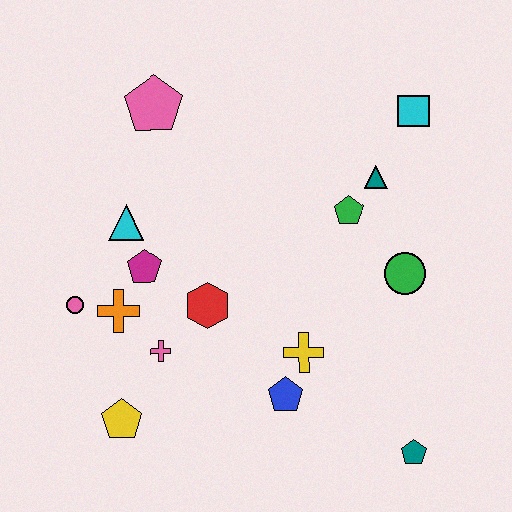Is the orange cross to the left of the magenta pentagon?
Yes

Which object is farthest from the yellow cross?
The pink pentagon is farthest from the yellow cross.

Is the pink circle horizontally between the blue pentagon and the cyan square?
No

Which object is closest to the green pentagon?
The teal triangle is closest to the green pentagon.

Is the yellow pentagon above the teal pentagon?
Yes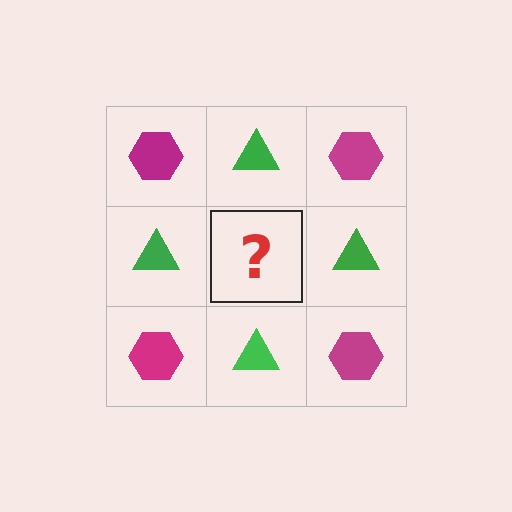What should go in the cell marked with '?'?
The missing cell should contain a magenta hexagon.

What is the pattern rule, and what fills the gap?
The rule is that it alternates magenta hexagon and green triangle in a checkerboard pattern. The gap should be filled with a magenta hexagon.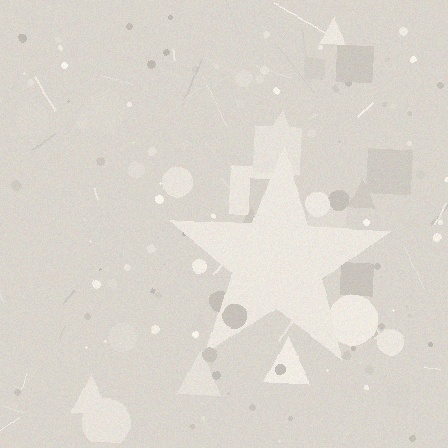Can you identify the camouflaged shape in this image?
The camouflaged shape is a star.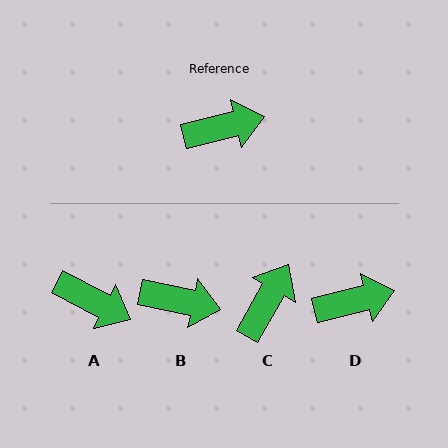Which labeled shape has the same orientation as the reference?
D.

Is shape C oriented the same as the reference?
No, it is off by about 47 degrees.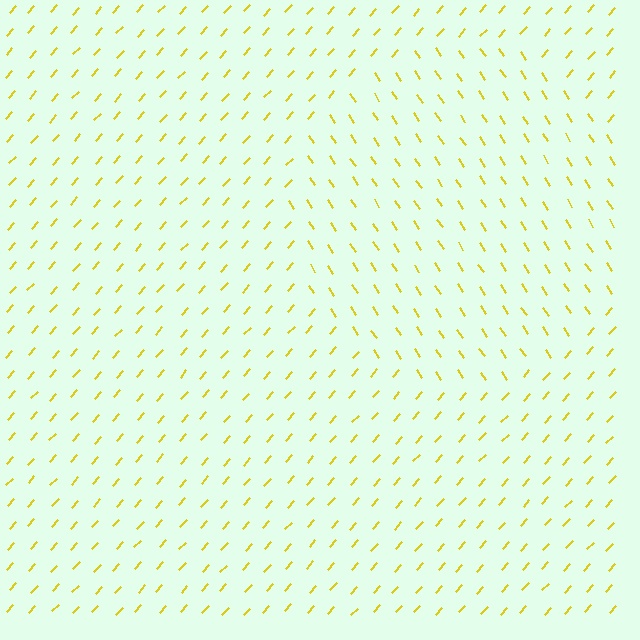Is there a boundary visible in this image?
Yes, there is a texture boundary formed by a change in line orientation.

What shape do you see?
I see a circle.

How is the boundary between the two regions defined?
The boundary is defined purely by a change in line orientation (approximately 76 degrees difference). All lines are the same color and thickness.